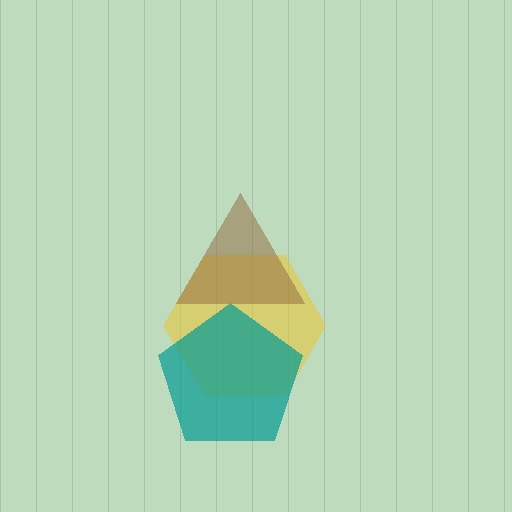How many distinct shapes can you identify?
There are 3 distinct shapes: a yellow hexagon, a brown triangle, a teal pentagon.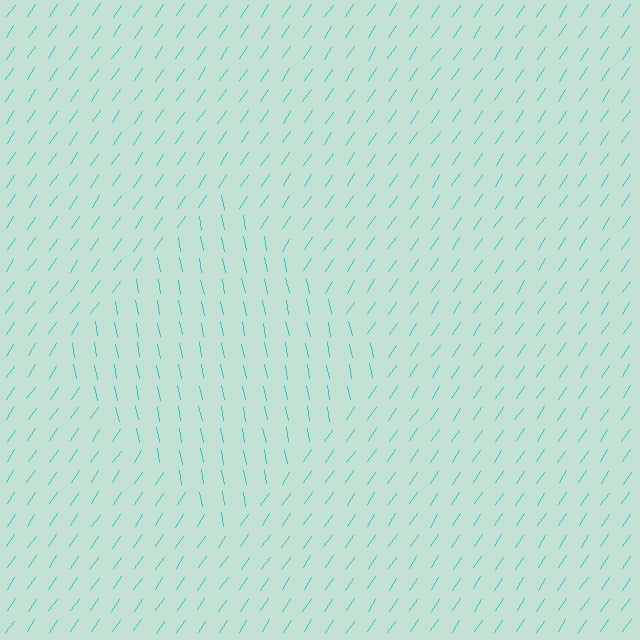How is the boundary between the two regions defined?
The boundary is defined purely by a change in line orientation (approximately 45 degrees difference). All lines are the same color and thickness.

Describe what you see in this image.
The image is filled with small cyan line segments. A diamond region in the image has lines oriented differently from the surrounding lines, creating a visible texture boundary.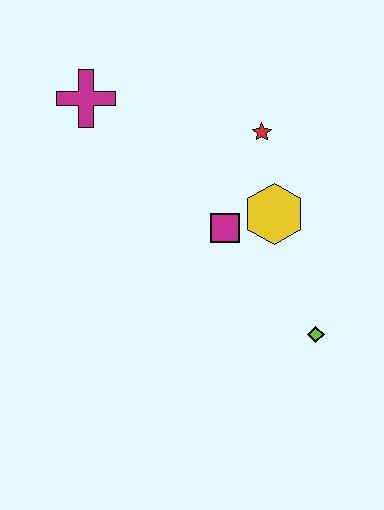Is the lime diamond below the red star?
Yes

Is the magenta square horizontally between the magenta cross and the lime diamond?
Yes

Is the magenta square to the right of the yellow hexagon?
No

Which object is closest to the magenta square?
The yellow hexagon is closest to the magenta square.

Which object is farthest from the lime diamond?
The magenta cross is farthest from the lime diamond.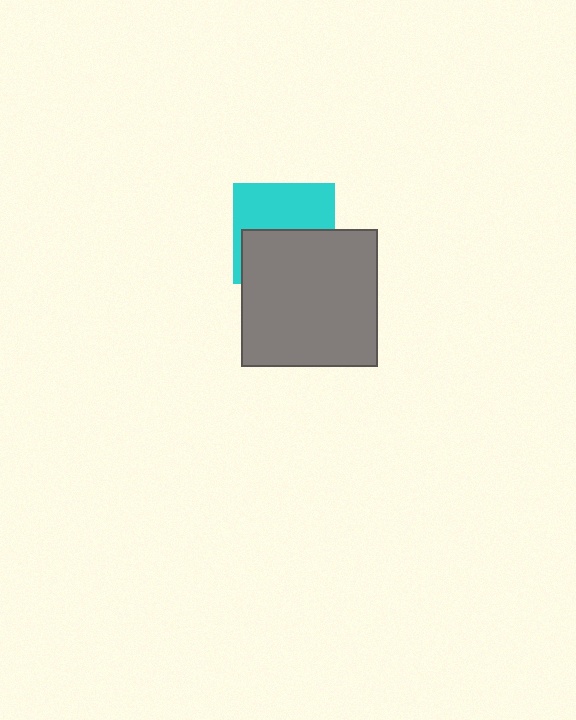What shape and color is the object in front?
The object in front is a gray square.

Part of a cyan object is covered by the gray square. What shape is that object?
It is a square.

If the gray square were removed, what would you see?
You would see the complete cyan square.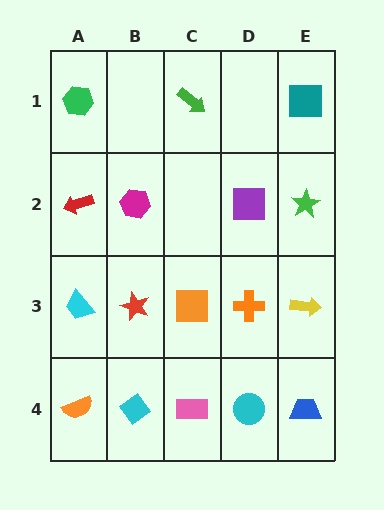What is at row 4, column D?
A cyan circle.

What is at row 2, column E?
A green star.